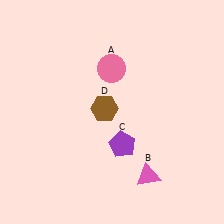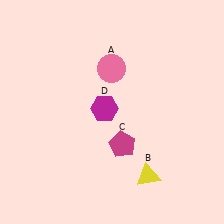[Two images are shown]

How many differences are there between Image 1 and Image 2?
There are 3 differences between the two images.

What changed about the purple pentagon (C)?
In Image 1, C is purple. In Image 2, it changed to magenta.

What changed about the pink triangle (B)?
In Image 1, B is pink. In Image 2, it changed to yellow.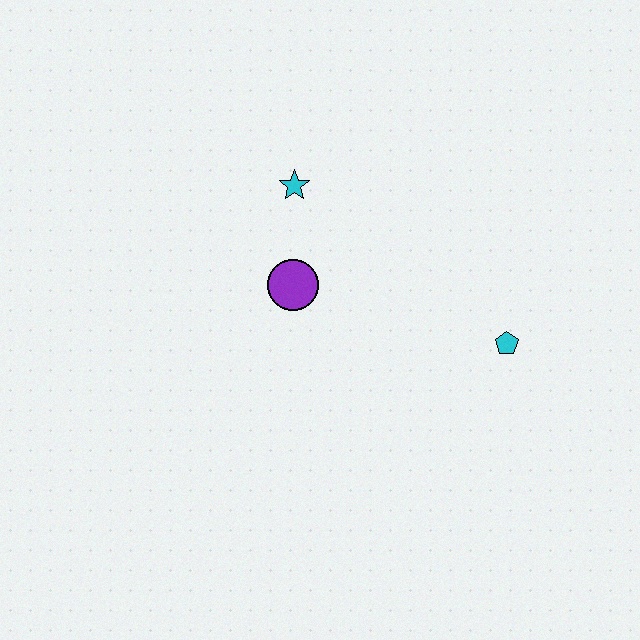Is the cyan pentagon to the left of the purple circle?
No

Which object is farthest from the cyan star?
The cyan pentagon is farthest from the cyan star.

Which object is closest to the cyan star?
The purple circle is closest to the cyan star.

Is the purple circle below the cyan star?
Yes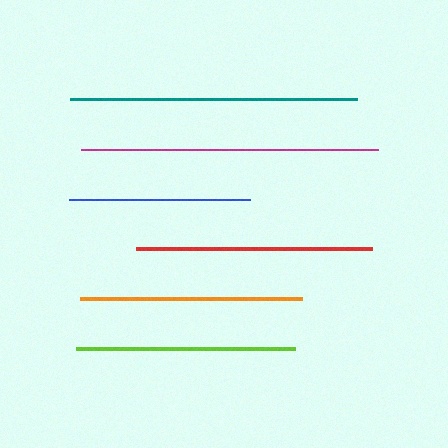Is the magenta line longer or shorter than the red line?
The magenta line is longer than the red line.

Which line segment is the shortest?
The blue line is the shortest at approximately 181 pixels.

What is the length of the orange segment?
The orange segment is approximately 221 pixels long.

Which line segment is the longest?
The magenta line is the longest at approximately 298 pixels.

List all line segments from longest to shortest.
From longest to shortest: magenta, teal, red, orange, lime, blue.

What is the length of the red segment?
The red segment is approximately 236 pixels long.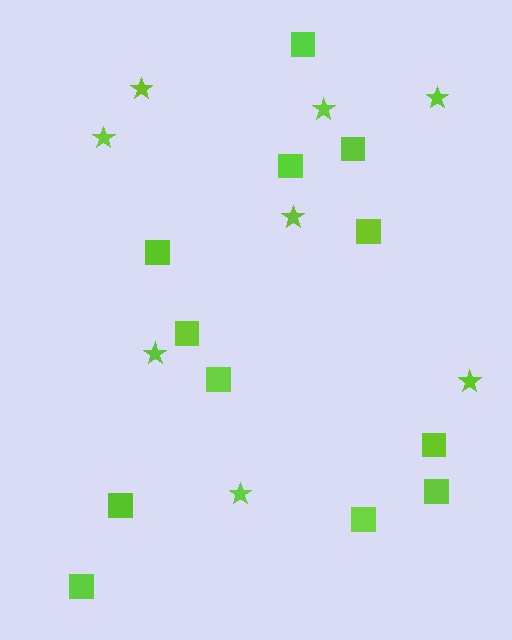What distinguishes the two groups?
There are 2 groups: one group of squares (12) and one group of stars (8).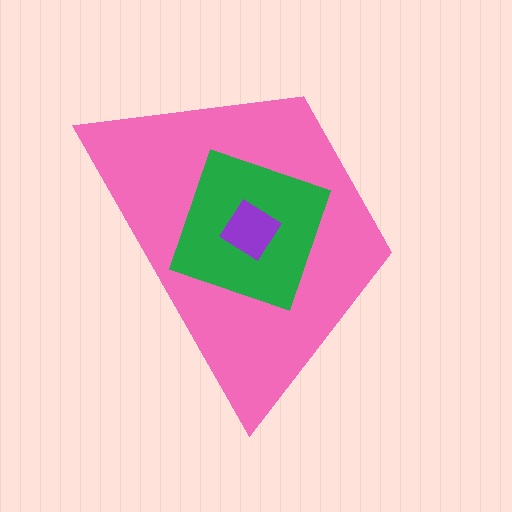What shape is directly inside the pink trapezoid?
The green diamond.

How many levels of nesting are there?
3.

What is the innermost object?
The purple diamond.